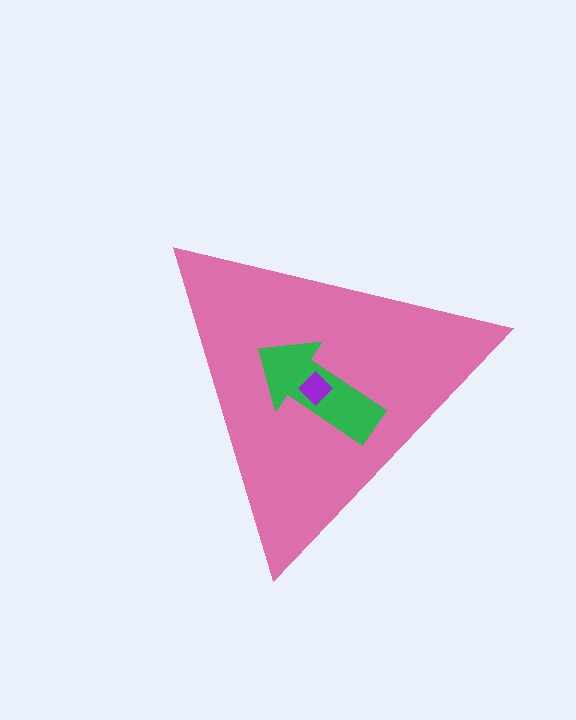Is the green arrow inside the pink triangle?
Yes.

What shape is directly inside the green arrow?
The purple diamond.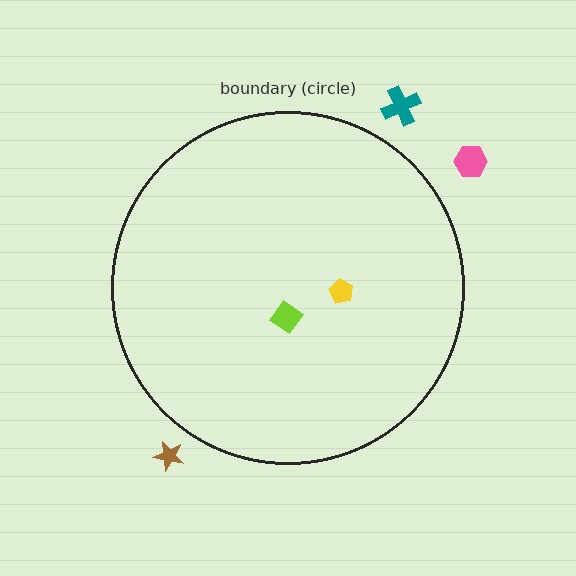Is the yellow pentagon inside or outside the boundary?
Inside.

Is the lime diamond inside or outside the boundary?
Inside.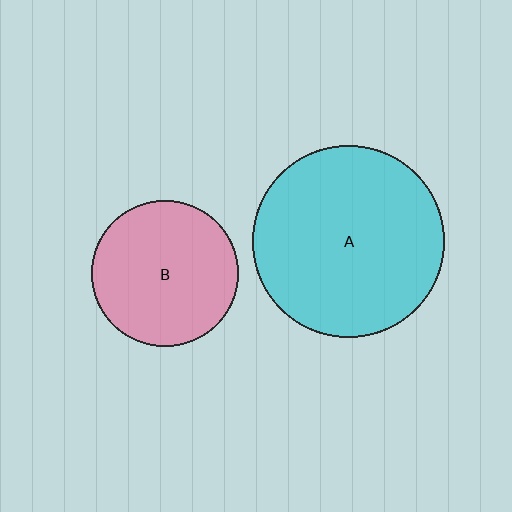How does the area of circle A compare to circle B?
Approximately 1.7 times.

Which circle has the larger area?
Circle A (cyan).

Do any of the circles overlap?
No, none of the circles overlap.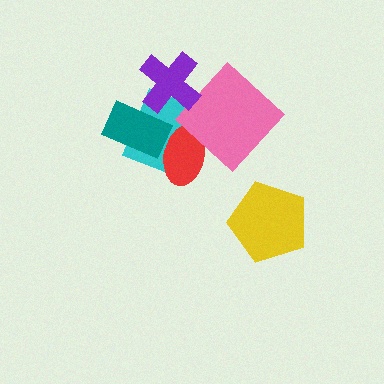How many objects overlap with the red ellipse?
3 objects overlap with the red ellipse.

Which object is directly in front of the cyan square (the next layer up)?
The teal rectangle is directly in front of the cyan square.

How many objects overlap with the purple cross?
1 object overlaps with the purple cross.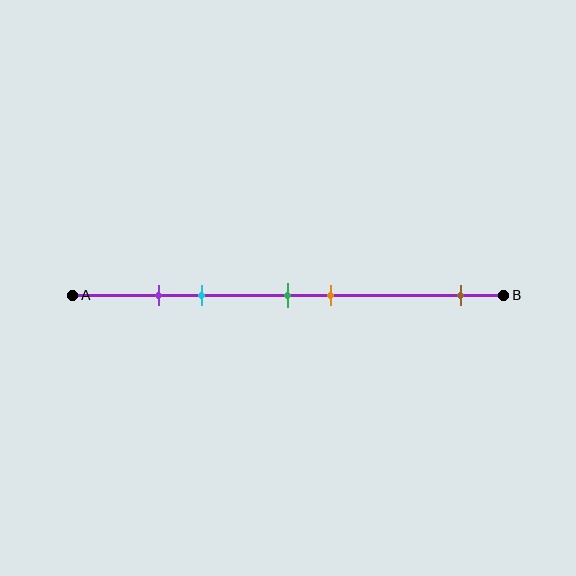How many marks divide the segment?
There are 5 marks dividing the segment.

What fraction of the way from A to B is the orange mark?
The orange mark is approximately 60% (0.6) of the way from A to B.